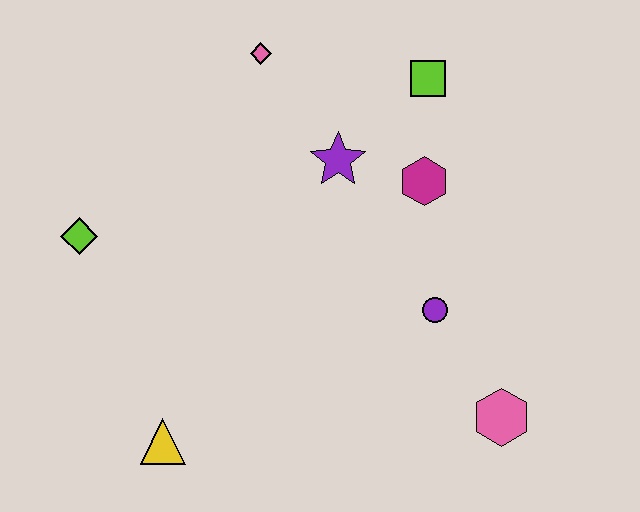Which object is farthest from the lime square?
The yellow triangle is farthest from the lime square.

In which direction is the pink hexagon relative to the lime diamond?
The pink hexagon is to the right of the lime diamond.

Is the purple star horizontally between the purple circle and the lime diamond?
Yes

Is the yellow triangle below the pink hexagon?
Yes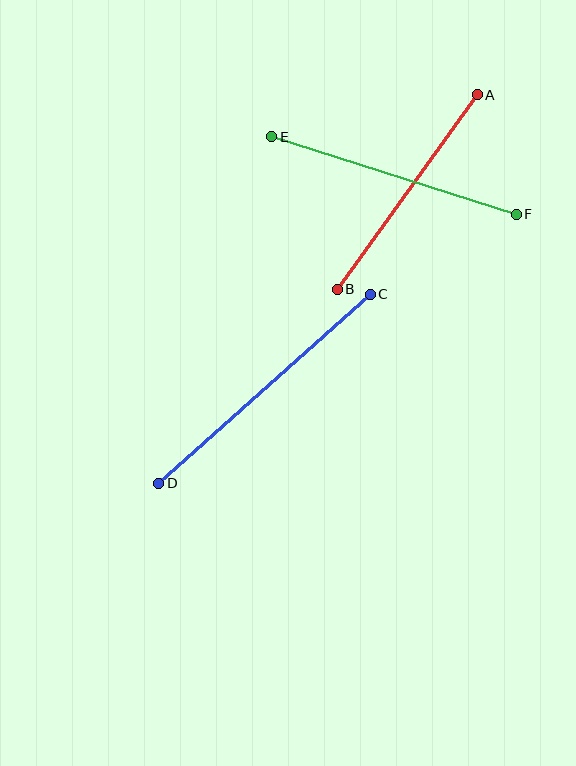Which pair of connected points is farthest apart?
Points C and D are farthest apart.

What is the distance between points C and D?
The distance is approximately 283 pixels.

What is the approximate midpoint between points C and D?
The midpoint is at approximately (265, 389) pixels.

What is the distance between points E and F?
The distance is approximately 257 pixels.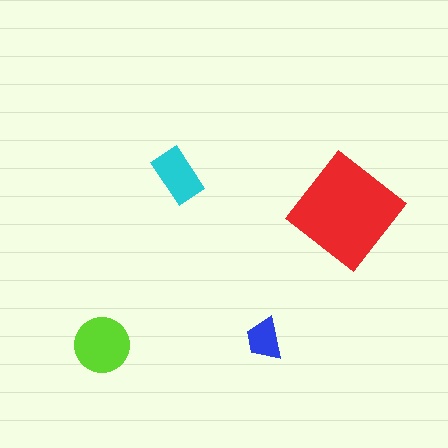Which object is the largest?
The red diamond.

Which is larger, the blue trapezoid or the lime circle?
The lime circle.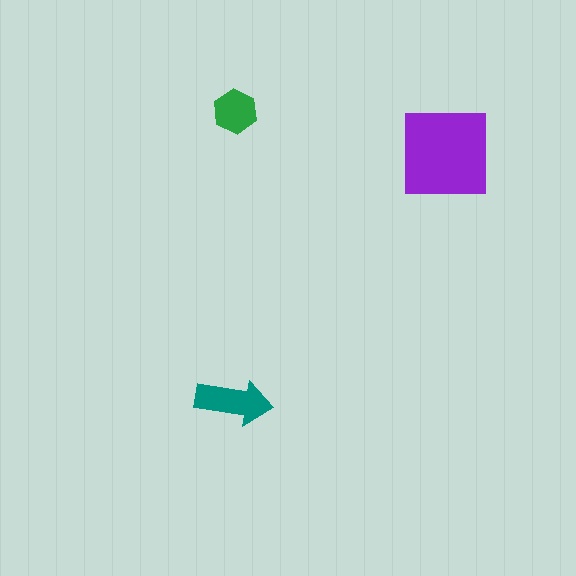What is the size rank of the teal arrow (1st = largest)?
2nd.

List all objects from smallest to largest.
The green hexagon, the teal arrow, the purple square.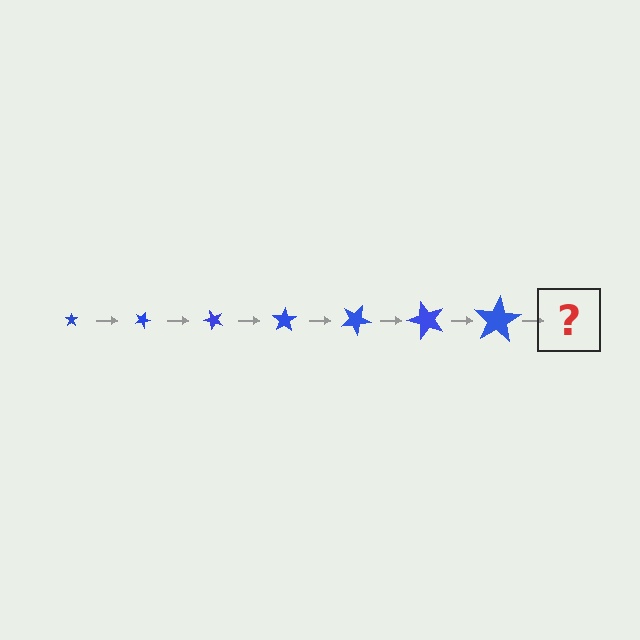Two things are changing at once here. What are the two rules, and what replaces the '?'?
The two rules are that the star grows larger each step and it rotates 25 degrees each step. The '?' should be a star, larger than the previous one and rotated 175 degrees from the start.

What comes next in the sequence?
The next element should be a star, larger than the previous one and rotated 175 degrees from the start.